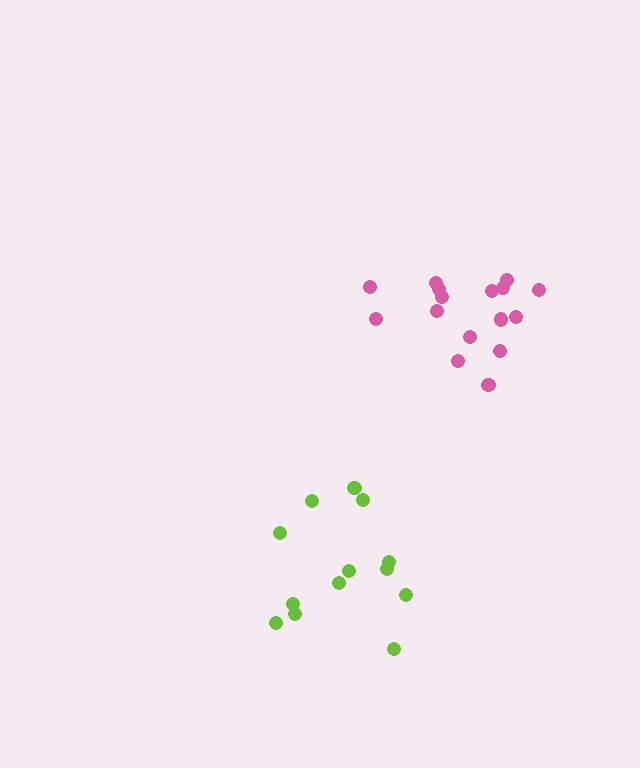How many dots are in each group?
Group 1: 16 dots, Group 2: 13 dots (29 total).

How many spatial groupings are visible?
There are 2 spatial groupings.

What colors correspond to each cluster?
The clusters are colored: pink, lime.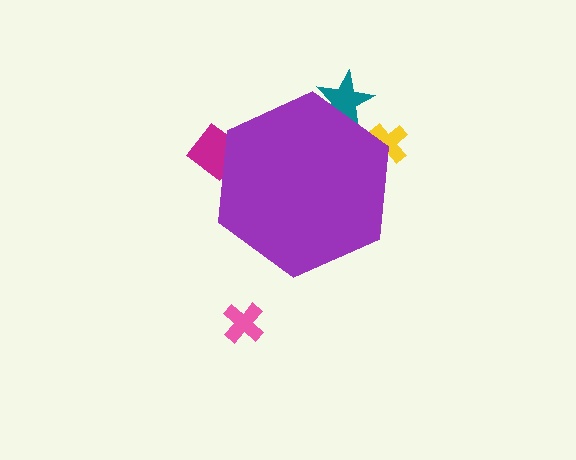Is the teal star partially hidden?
Yes, the teal star is partially hidden behind the purple hexagon.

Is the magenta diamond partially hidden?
Yes, the magenta diamond is partially hidden behind the purple hexagon.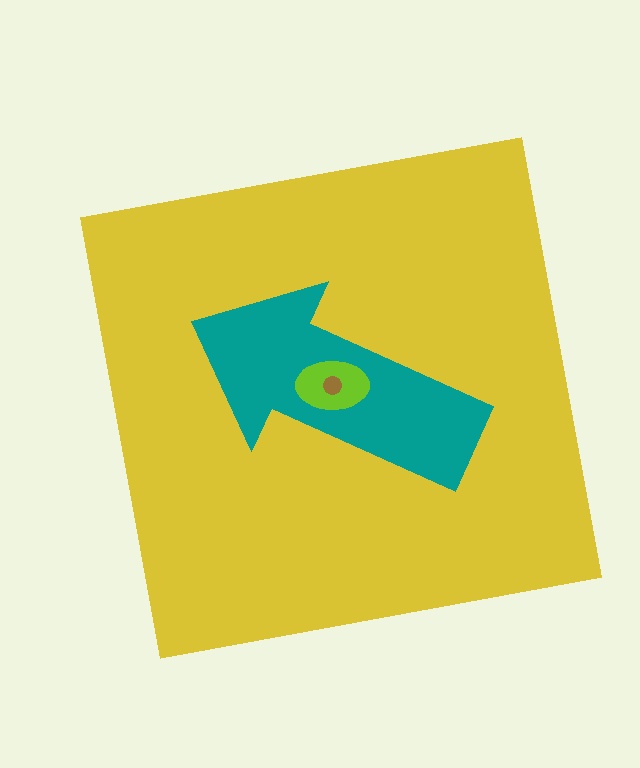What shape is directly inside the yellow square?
The teal arrow.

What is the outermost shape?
The yellow square.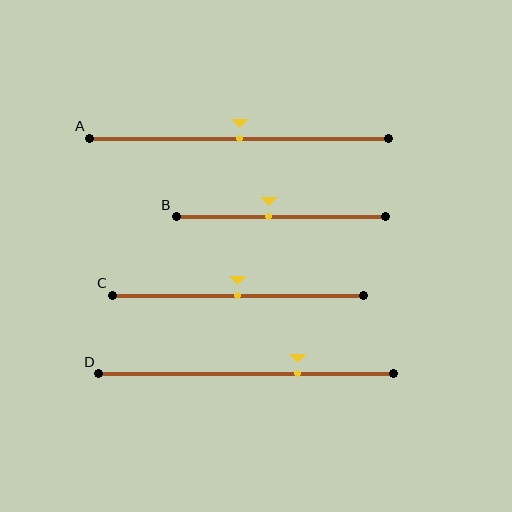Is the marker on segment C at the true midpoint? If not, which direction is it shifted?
Yes, the marker on segment C is at the true midpoint.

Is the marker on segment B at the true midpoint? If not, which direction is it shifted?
No, the marker on segment B is shifted to the left by about 6% of the segment length.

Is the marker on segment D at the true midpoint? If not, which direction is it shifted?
No, the marker on segment D is shifted to the right by about 17% of the segment length.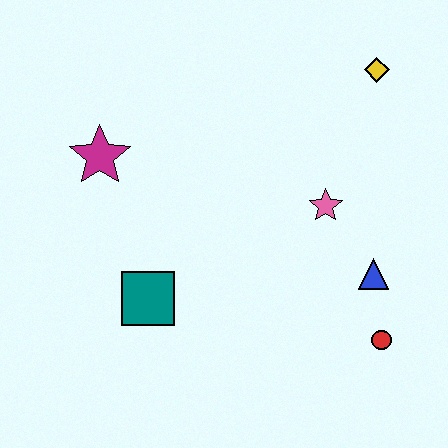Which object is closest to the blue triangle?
The red circle is closest to the blue triangle.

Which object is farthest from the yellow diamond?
The teal square is farthest from the yellow diamond.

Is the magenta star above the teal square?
Yes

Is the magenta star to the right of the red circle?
No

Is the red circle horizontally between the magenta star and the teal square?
No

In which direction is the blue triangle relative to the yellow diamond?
The blue triangle is below the yellow diamond.